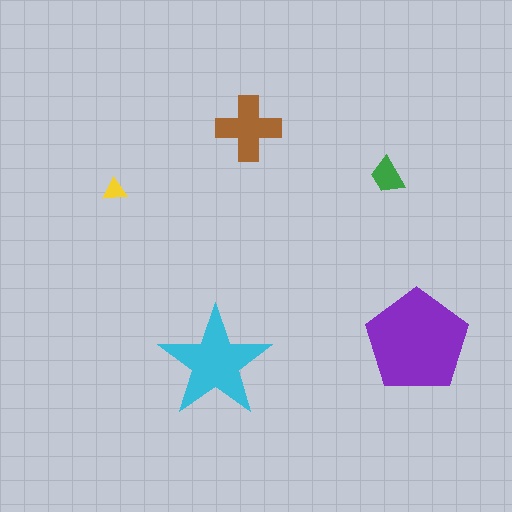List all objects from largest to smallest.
The purple pentagon, the cyan star, the brown cross, the green trapezoid, the yellow triangle.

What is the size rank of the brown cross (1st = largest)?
3rd.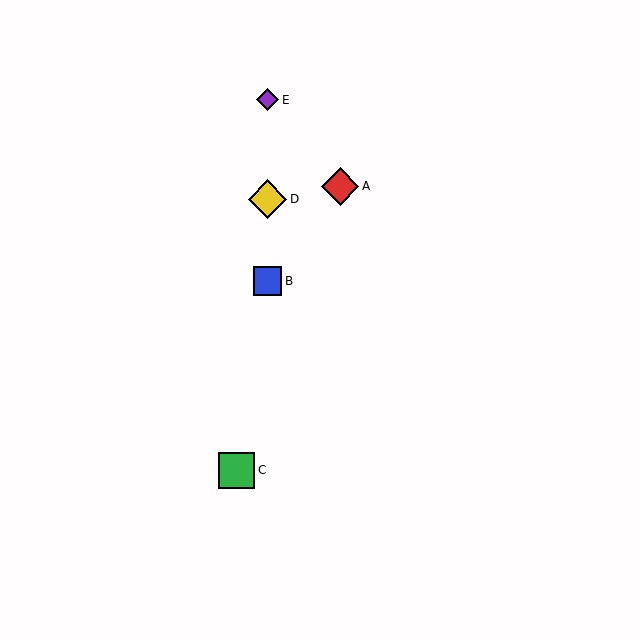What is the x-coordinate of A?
Object A is at x≈340.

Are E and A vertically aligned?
No, E is at x≈268 and A is at x≈340.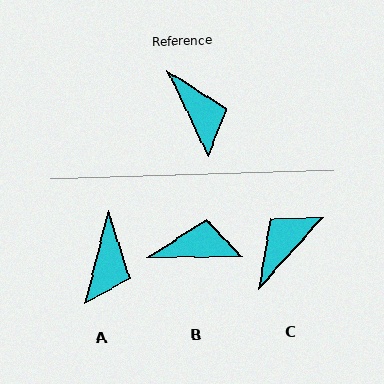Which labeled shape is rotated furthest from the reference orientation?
C, about 112 degrees away.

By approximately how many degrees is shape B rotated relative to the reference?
Approximately 65 degrees counter-clockwise.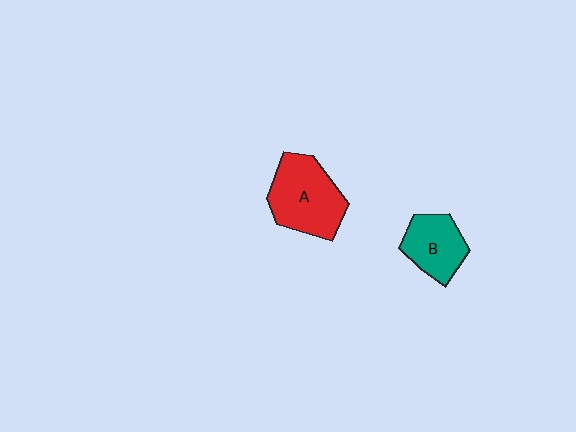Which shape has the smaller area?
Shape B (teal).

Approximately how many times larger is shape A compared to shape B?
Approximately 1.5 times.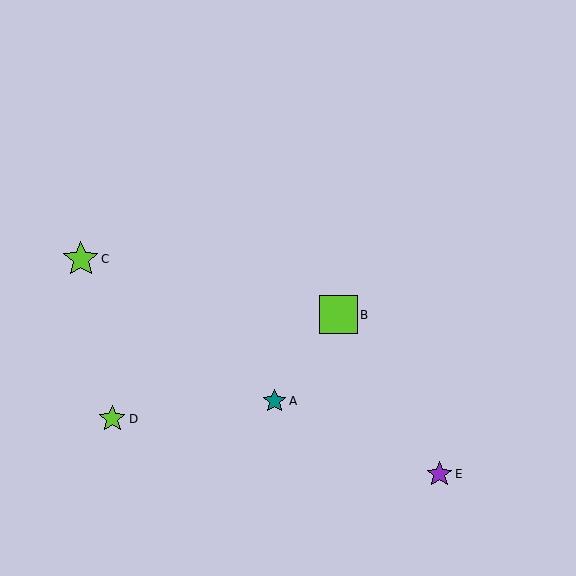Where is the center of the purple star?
The center of the purple star is at (439, 474).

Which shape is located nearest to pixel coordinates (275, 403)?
The teal star (labeled A) at (274, 401) is nearest to that location.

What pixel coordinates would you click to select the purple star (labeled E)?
Click at (439, 474) to select the purple star E.